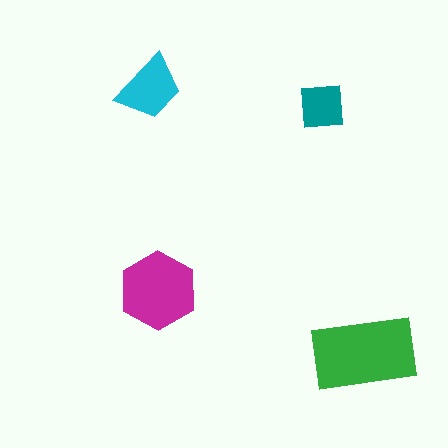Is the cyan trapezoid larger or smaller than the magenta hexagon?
Smaller.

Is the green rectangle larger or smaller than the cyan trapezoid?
Larger.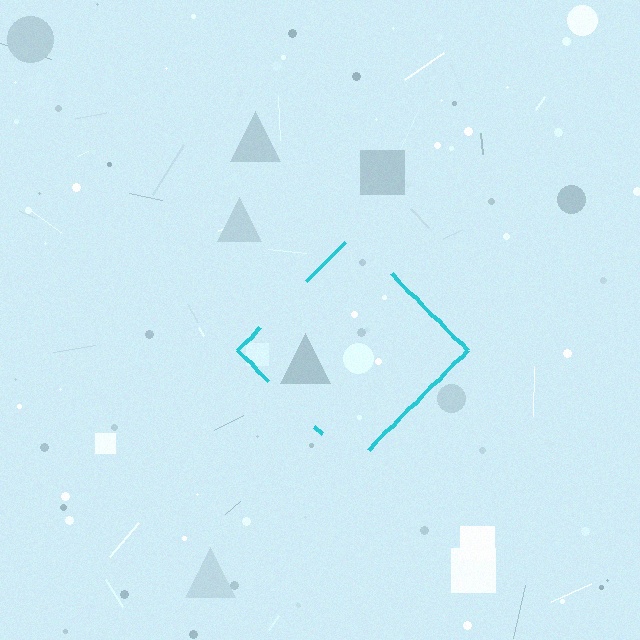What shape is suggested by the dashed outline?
The dashed outline suggests a diamond.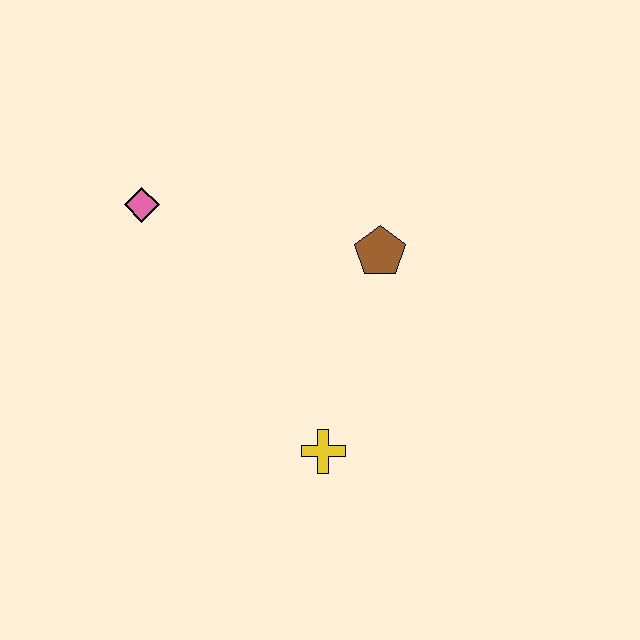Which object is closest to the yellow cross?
The brown pentagon is closest to the yellow cross.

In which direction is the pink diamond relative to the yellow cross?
The pink diamond is above the yellow cross.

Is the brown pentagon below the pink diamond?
Yes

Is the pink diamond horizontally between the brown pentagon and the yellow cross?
No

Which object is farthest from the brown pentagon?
The pink diamond is farthest from the brown pentagon.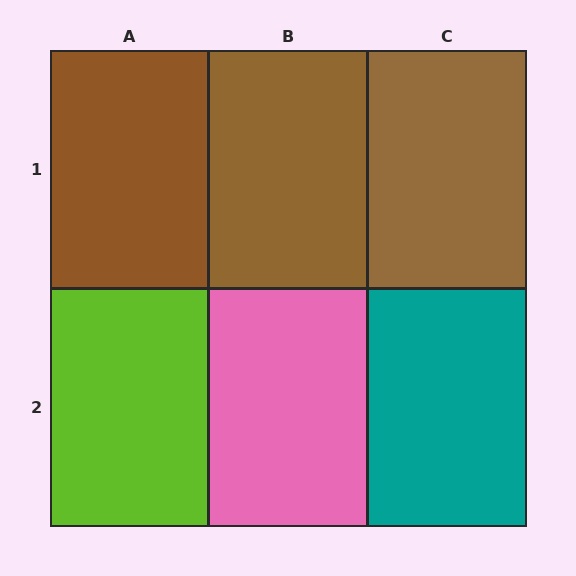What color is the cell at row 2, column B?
Pink.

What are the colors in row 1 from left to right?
Brown, brown, brown.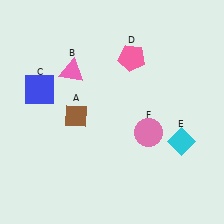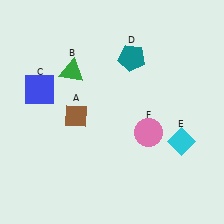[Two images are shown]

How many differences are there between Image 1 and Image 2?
There are 2 differences between the two images.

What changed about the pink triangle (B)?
In Image 1, B is pink. In Image 2, it changed to green.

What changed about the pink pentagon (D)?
In Image 1, D is pink. In Image 2, it changed to teal.